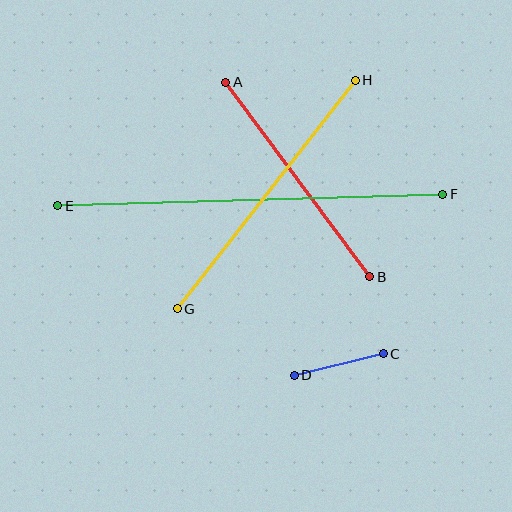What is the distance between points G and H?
The distance is approximately 290 pixels.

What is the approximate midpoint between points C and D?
The midpoint is at approximately (339, 364) pixels.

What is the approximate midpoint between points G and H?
The midpoint is at approximately (266, 194) pixels.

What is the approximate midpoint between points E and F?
The midpoint is at approximately (250, 200) pixels.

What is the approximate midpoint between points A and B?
The midpoint is at approximately (298, 180) pixels.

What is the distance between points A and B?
The distance is approximately 242 pixels.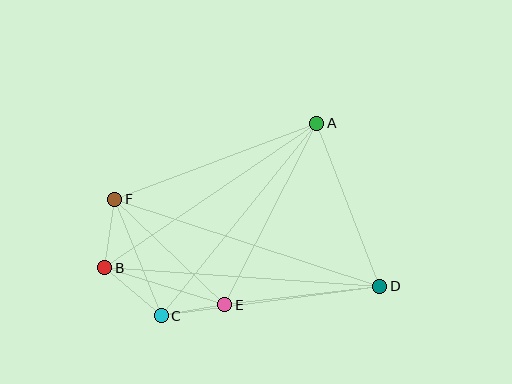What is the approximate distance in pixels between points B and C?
The distance between B and C is approximately 74 pixels.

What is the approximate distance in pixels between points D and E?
The distance between D and E is approximately 156 pixels.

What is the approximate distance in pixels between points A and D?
The distance between A and D is approximately 175 pixels.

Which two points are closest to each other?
Points C and E are closest to each other.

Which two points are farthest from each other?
Points D and F are farthest from each other.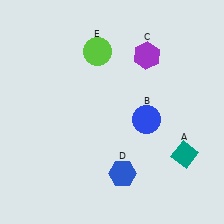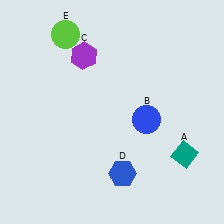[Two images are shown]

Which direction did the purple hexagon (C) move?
The purple hexagon (C) moved left.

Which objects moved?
The objects that moved are: the purple hexagon (C), the lime circle (E).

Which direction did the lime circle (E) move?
The lime circle (E) moved left.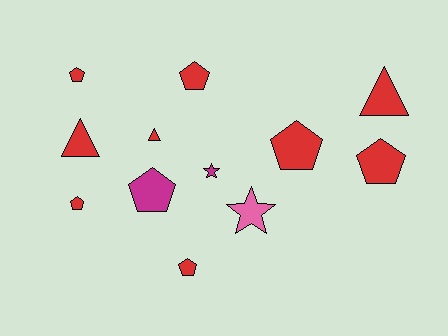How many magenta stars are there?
There is 1 magenta star.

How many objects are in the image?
There are 12 objects.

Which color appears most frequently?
Red, with 9 objects.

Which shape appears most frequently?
Pentagon, with 7 objects.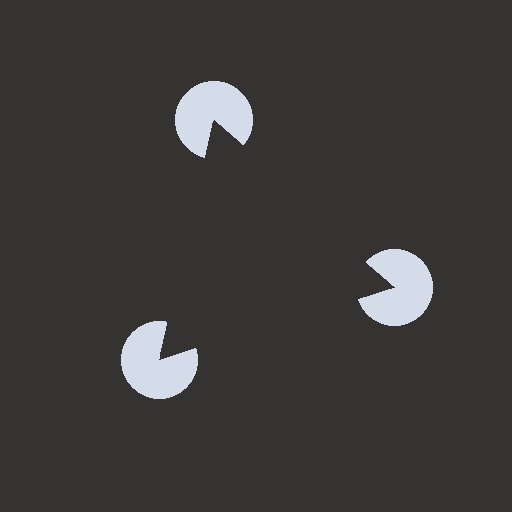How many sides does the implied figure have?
3 sides.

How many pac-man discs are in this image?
There are 3 — one at each vertex of the illusory triangle.